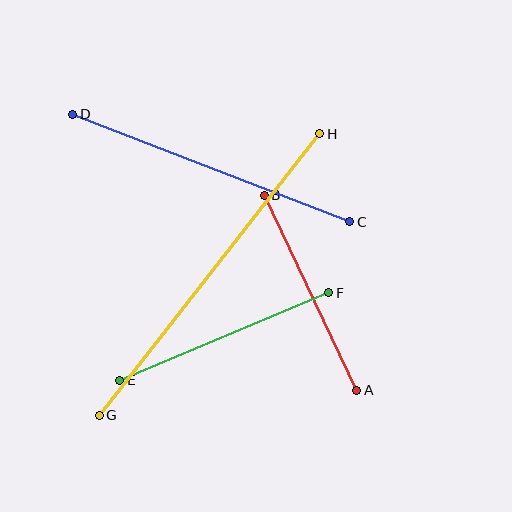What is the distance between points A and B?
The distance is approximately 216 pixels.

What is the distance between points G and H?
The distance is approximately 358 pixels.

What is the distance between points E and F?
The distance is approximately 227 pixels.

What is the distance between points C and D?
The distance is approximately 298 pixels.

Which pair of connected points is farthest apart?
Points G and H are farthest apart.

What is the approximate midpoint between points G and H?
The midpoint is at approximately (210, 275) pixels.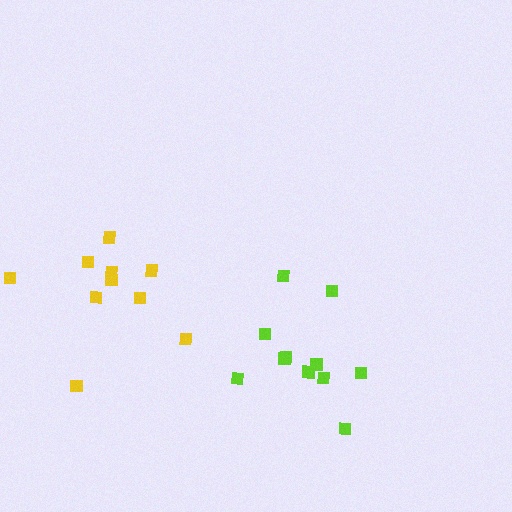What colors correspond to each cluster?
The clusters are colored: yellow, lime.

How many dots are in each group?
Group 1: 10 dots, Group 2: 11 dots (21 total).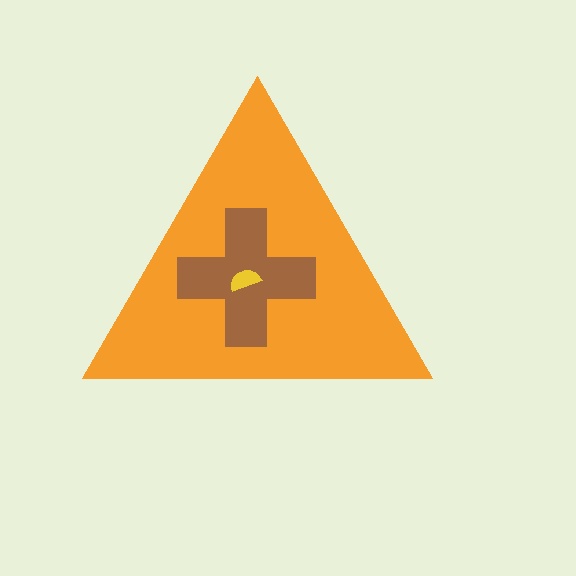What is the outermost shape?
The orange triangle.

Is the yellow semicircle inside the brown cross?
Yes.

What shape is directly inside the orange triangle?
The brown cross.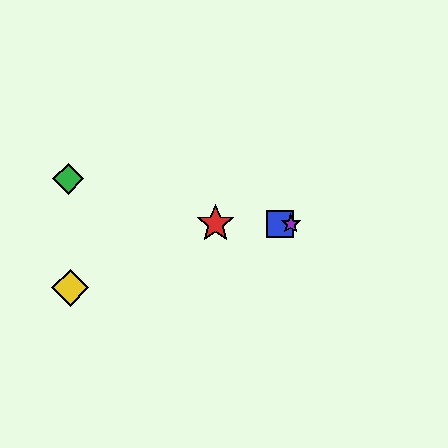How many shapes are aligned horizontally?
3 shapes (the red star, the blue square, the purple star) are aligned horizontally.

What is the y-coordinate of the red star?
The red star is at y≈224.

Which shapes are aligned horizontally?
The red star, the blue square, the purple star are aligned horizontally.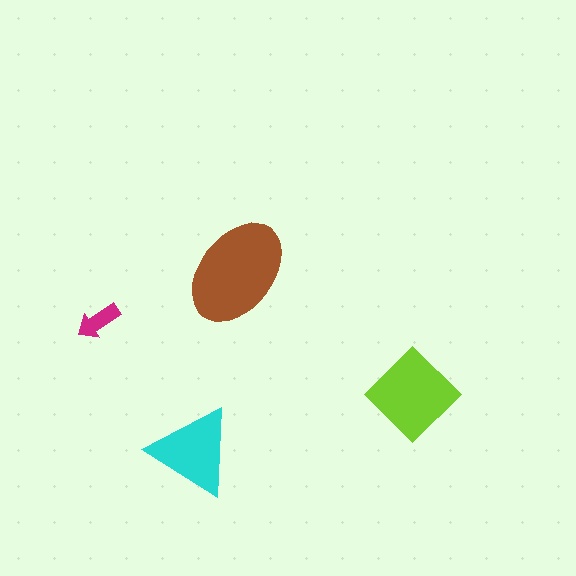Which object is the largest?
The brown ellipse.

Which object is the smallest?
The magenta arrow.